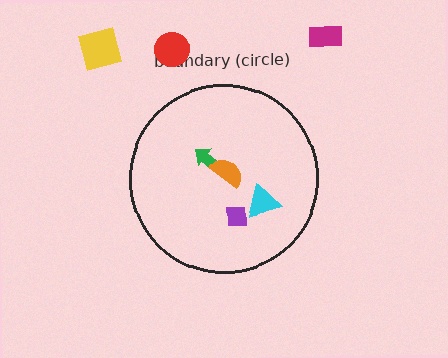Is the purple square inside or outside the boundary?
Inside.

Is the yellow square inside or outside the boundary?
Outside.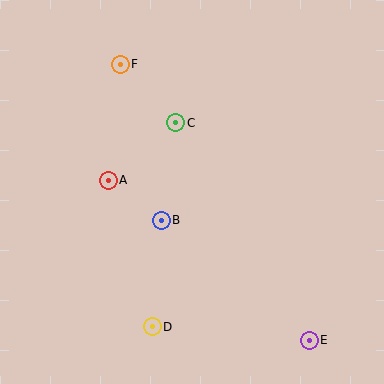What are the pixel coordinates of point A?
Point A is at (108, 180).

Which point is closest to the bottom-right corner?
Point E is closest to the bottom-right corner.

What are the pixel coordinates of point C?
Point C is at (176, 123).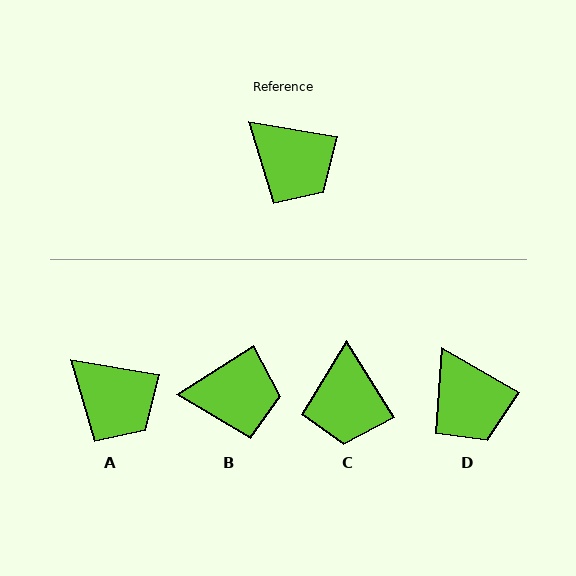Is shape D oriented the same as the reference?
No, it is off by about 20 degrees.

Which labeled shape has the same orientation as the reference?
A.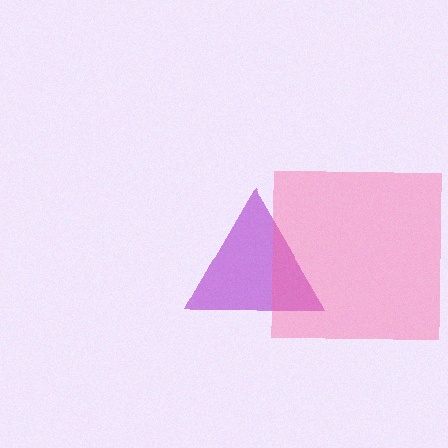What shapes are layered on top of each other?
The layered shapes are: a purple triangle, a pink square.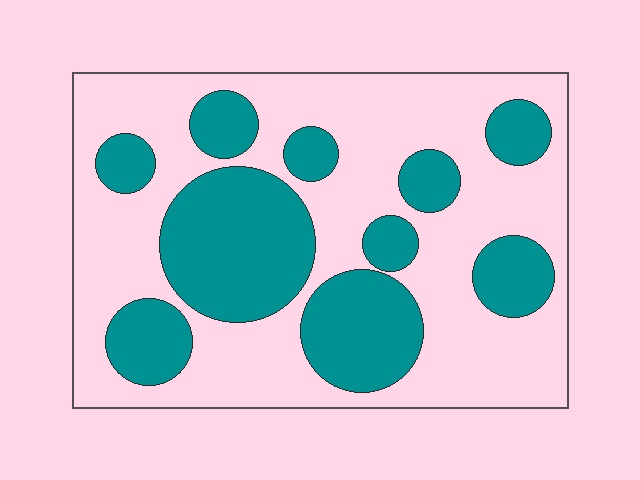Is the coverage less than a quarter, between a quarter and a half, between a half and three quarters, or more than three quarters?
Between a quarter and a half.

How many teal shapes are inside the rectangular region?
10.